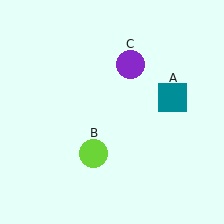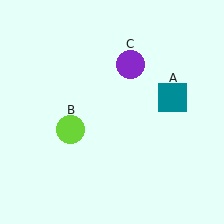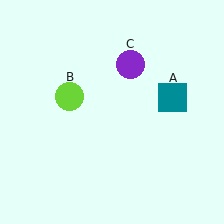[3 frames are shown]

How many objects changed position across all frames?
1 object changed position: lime circle (object B).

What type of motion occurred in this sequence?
The lime circle (object B) rotated clockwise around the center of the scene.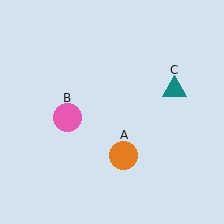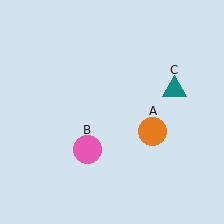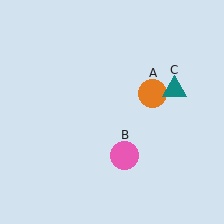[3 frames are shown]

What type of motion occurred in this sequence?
The orange circle (object A), pink circle (object B) rotated counterclockwise around the center of the scene.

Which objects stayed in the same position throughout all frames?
Teal triangle (object C) remained stationary.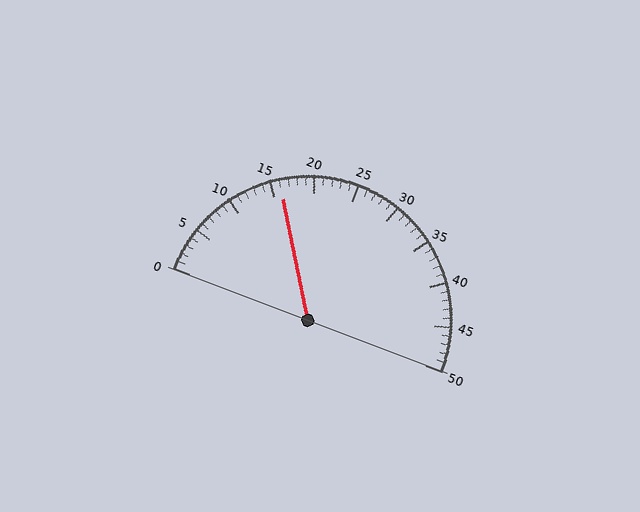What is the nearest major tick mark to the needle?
The nearest major tick mark is 15.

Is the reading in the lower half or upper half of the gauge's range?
The reading is in the lower half of the range (0 to 50).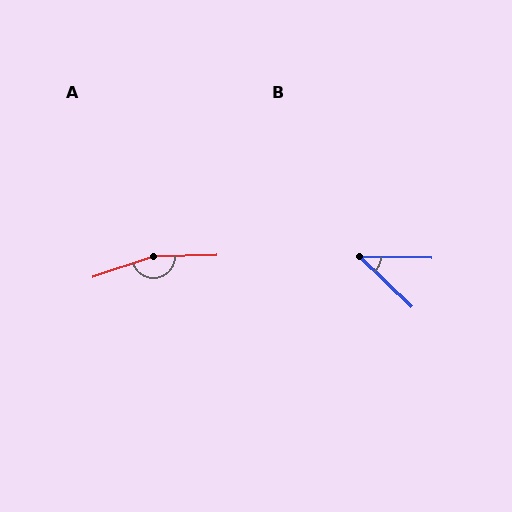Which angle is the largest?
A, at approximately 162 degrees.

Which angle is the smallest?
B, at approximately 43 degrees.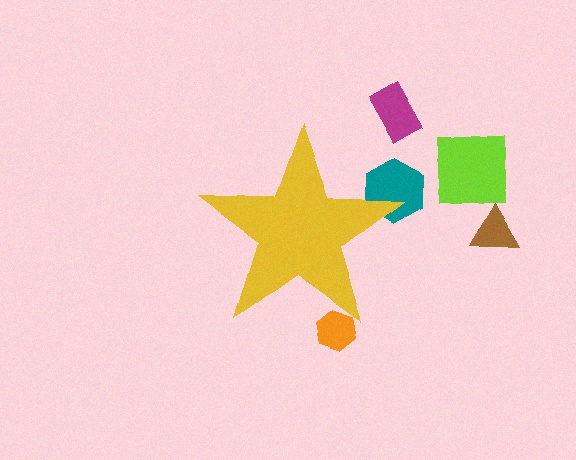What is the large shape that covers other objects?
A yellow star.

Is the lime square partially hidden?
No, the lime square is fully visible.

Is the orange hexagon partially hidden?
Yes, the orange hexagon is partially hidden behind the yellow star.